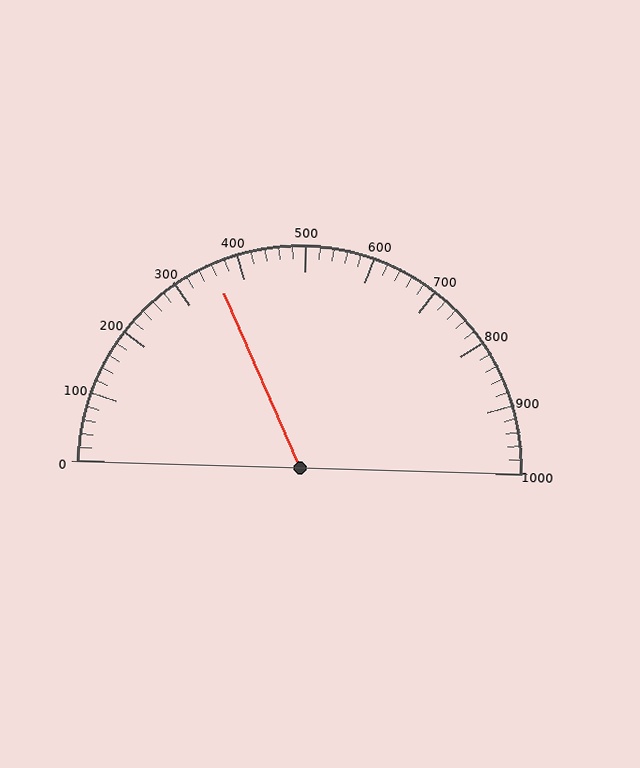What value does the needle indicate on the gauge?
The needle indicates approximately 360.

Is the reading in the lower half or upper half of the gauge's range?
The reading is in the lower half of the range (0 to 1000).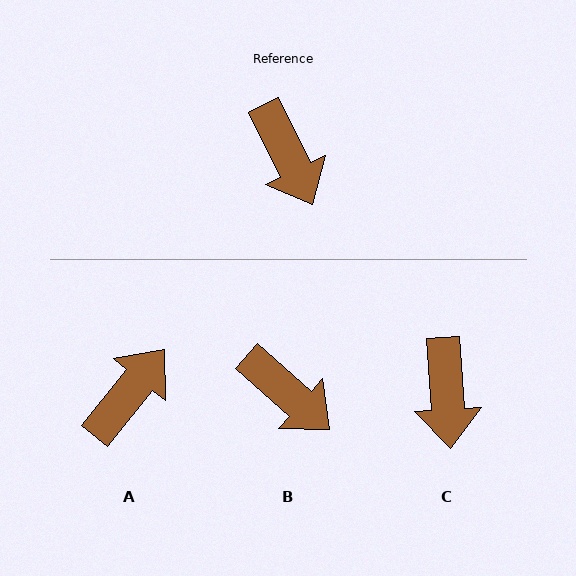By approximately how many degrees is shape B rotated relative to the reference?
Approximately 22 degrees counter-clockwise.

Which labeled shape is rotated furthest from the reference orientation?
A, about 115 degrees away.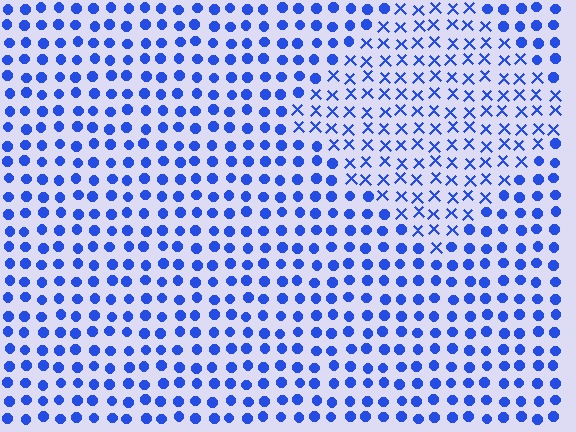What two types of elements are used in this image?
The image uses X marks inside the diamond region and circles outside it.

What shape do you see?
I see a diamond.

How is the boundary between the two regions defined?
The boundary is defined by a change in element shape: X marks inside vs. circles outside. All elements share the same color and spacing.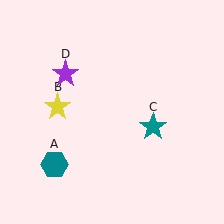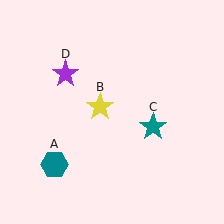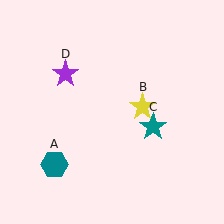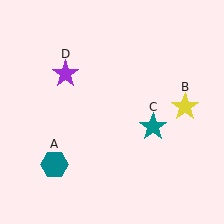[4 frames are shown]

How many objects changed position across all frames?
1 object changed position: yellow star (object B).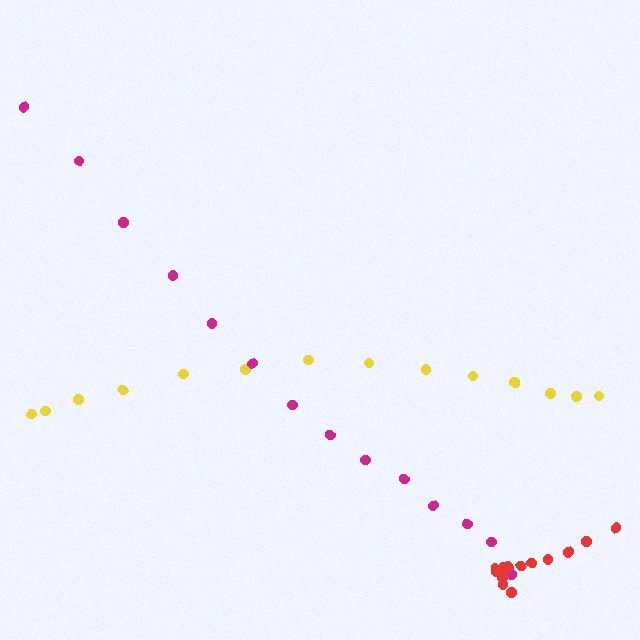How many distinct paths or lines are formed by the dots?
There are 3 distinct paths.